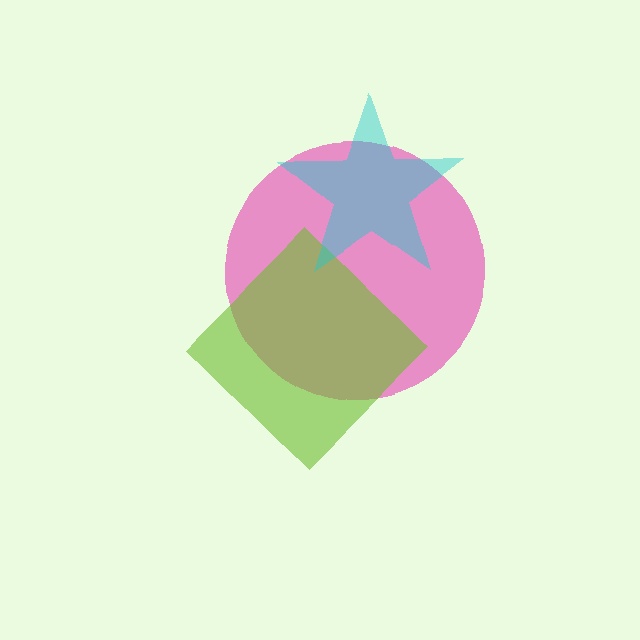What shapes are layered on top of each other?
The layered shapes are: a pink circle, a lime diamond, a cyan star.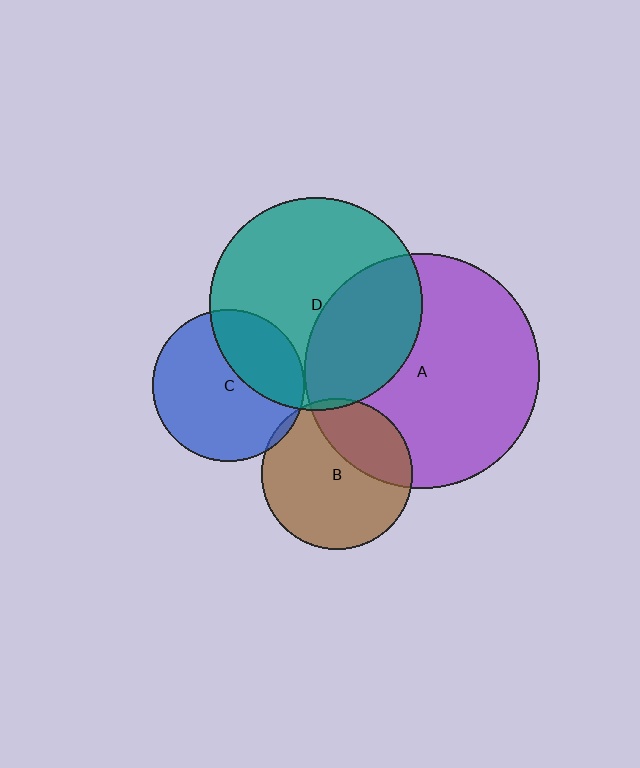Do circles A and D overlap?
Yes.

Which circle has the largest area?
Circle A (purple).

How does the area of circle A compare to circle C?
Approximately 2.4 times.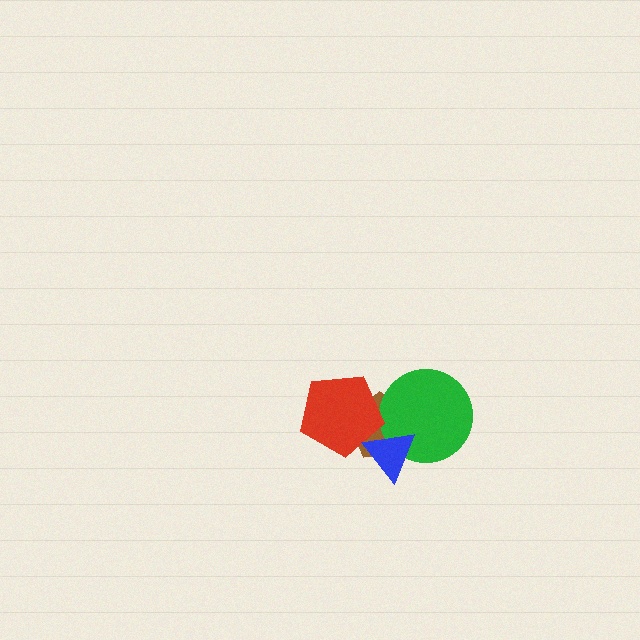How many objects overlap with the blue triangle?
3 objects overlap with the blue triangle.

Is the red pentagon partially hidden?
Yes, it is partially covered by another shape.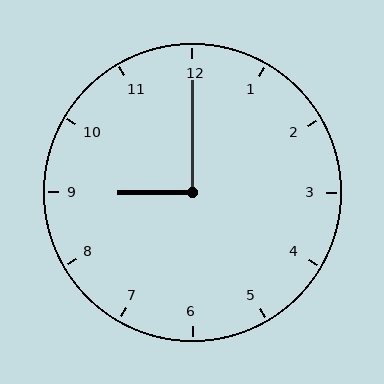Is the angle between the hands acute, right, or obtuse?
It is right.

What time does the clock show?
9:00.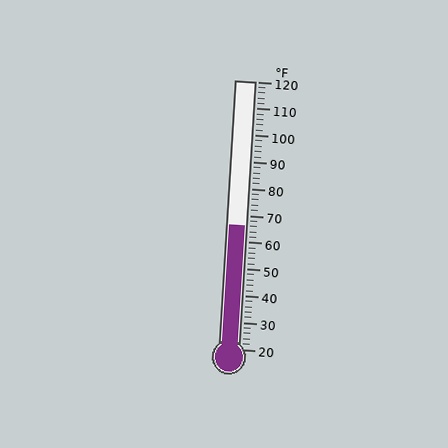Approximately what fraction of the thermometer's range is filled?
The thermometer is filled to approximately 45% of its range.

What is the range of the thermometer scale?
The thermometer scale ranges from 20°F to 120°F.